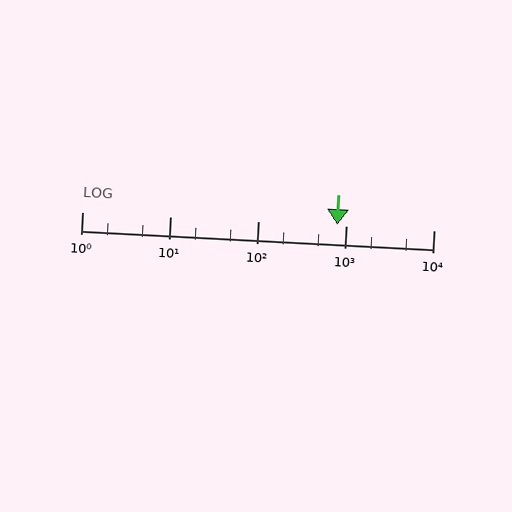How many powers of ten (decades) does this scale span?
The scale spans 4 decades, from 1 to 10000.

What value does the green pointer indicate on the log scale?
The pointer indicates approximately 800.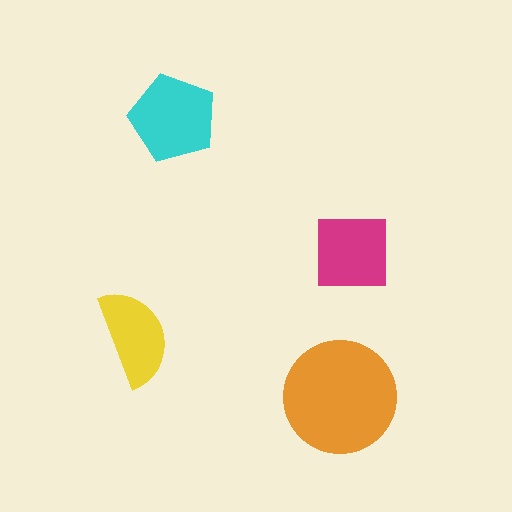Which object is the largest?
The orange circle.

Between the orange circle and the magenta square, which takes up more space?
The orange circle.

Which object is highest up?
The cyan pentagon is topmost.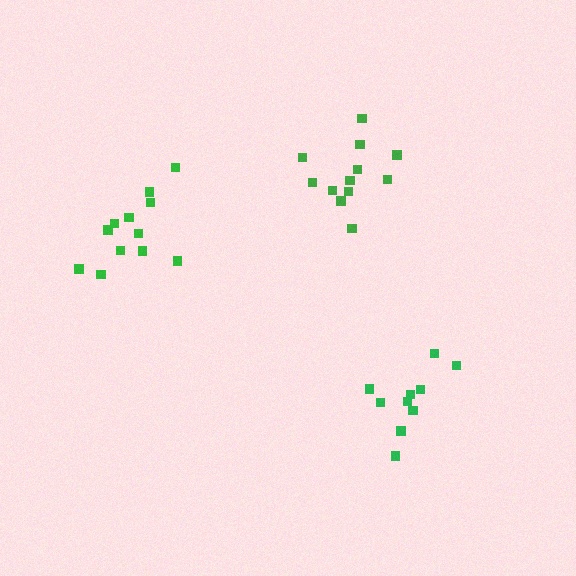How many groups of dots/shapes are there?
There are 3 groups.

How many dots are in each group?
Group 1: 12 dots, Group 2: 10 dots, Group 3: 12 dots (34 total).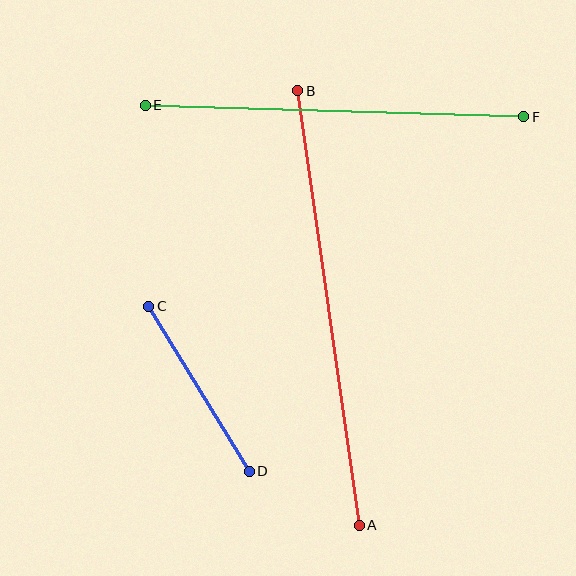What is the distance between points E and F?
The distance is approximately 379 pixels.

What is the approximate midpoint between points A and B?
The midpoint is at approximately (328, 308) pixels.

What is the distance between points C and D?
The distance is approximately 193 pixels.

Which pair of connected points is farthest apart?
Points A and B are farthest apart.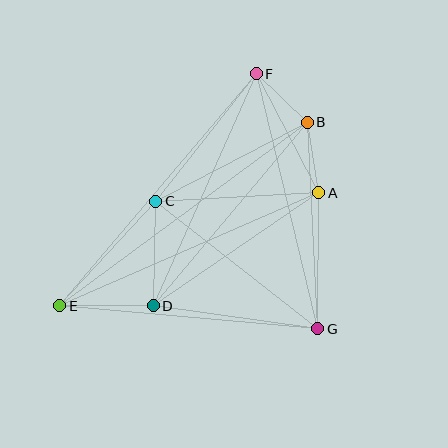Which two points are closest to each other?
Points B and F are closest to each other.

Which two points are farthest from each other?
Points B and E are farthest from each other.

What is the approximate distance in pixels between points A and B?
The distance between A and B is approximately 71 pixels.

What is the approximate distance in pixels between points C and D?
The distance between C and D is approximately 105 pixels.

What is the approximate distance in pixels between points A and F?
The distance between A and F is approximately 135 pixels.